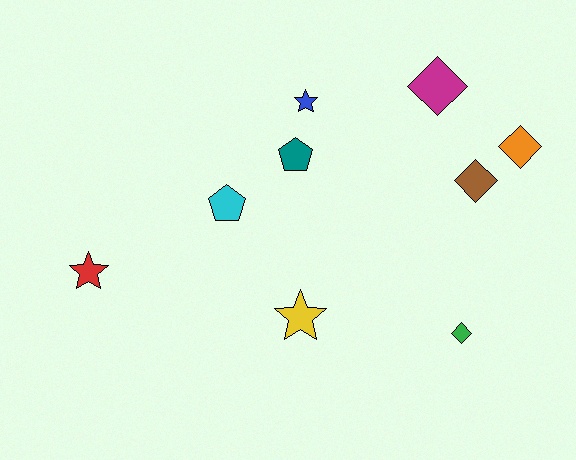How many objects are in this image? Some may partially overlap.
There are 9 objects.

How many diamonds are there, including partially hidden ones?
There are 4 diamonds.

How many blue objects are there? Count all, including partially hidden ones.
There is 1 blue object.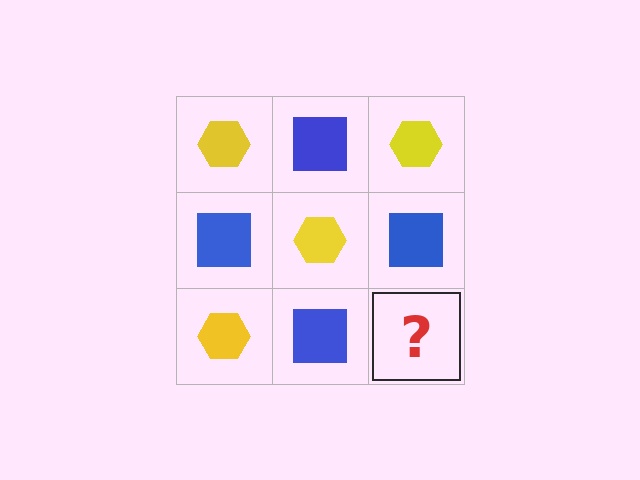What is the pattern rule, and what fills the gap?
The rule is that it alternates yellow hexagon and blue square in a checkerboard pattern. The gap should be filled with a yellow hexagon.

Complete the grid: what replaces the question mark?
The question mark should be replaced with a yellow hexagon.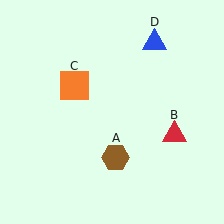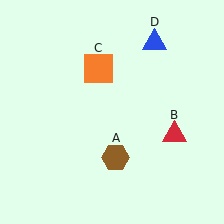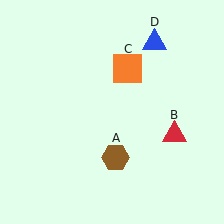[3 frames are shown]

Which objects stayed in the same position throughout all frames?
Brown hexagon (object A) and red triangle (object B) and blue triangle (object D) remained stationary.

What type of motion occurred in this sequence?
The orange square (object C) rotated clockwise around the center of the scene.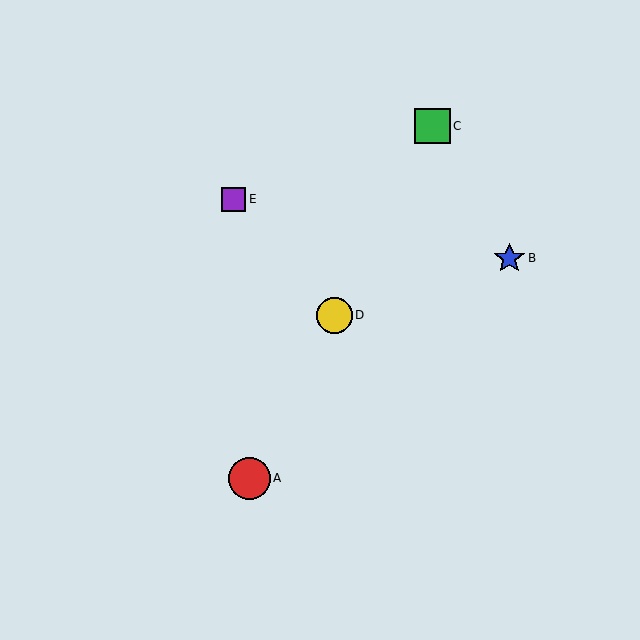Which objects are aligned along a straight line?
Objects A, C, D are aligned along a straight line.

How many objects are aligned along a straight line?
3 objects (A, C, D) are aligned along a straight line.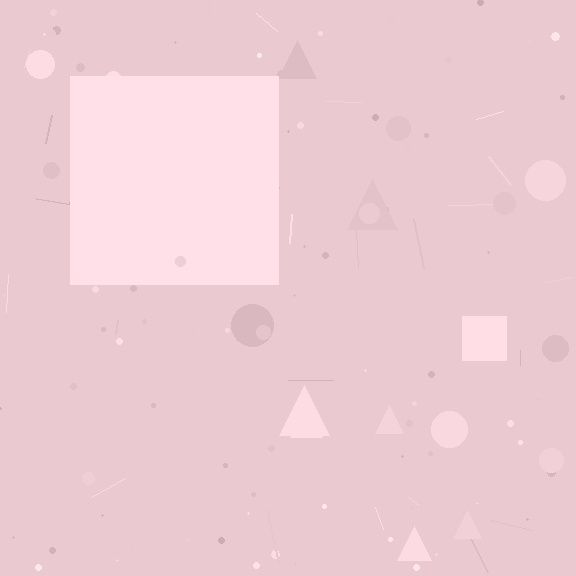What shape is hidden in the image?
A square is hidden in the image.